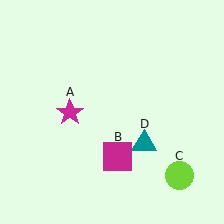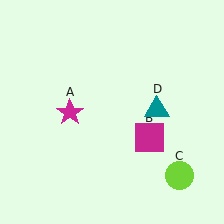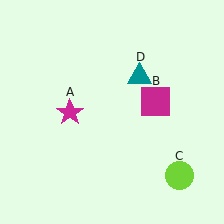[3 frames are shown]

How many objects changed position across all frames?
2 objects changed position: magenta square (object B), teal triangle (object D).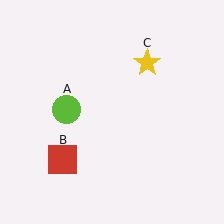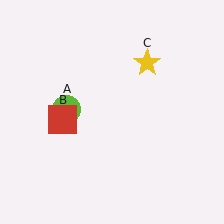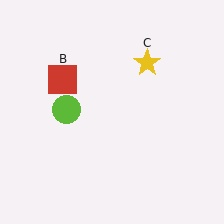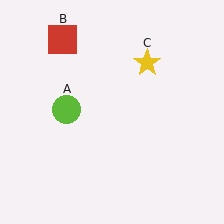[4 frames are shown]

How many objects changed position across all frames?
1 object changed position: red square (object B).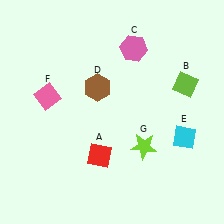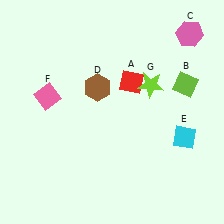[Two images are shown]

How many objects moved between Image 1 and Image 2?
3 objects moved between the two images.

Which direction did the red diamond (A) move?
The red diamond (A) moved up.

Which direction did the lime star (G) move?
The lime star (G) moved up.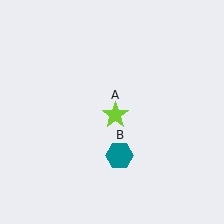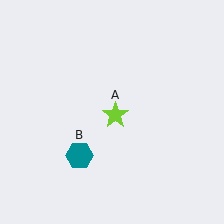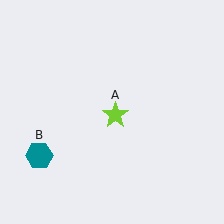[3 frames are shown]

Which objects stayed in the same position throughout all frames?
Lime star (object A) remained stationary.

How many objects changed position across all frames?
1 object changed position: teal hexagon (object B).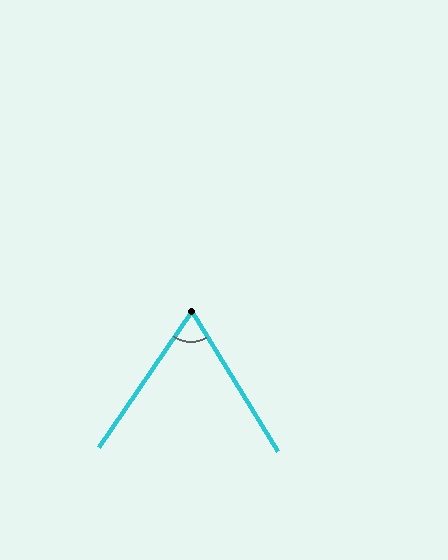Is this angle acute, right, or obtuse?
It is acute.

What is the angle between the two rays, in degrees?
Approximately 66 degrees.